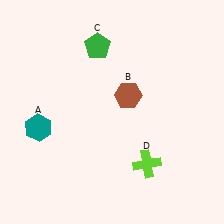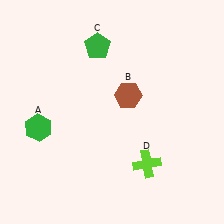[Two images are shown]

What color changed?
The hexagon (A) changed from teal in Image 1 to green in Image 2.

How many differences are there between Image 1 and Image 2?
There is 1 difference between the two images.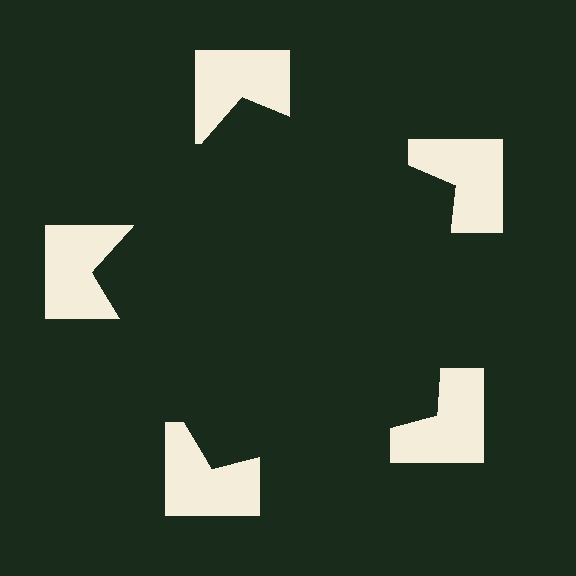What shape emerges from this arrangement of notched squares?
An illusory pentagon — its edges are inferred from the aligned wedge cuts in the notched squares, not physically drawn.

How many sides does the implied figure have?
5 sides.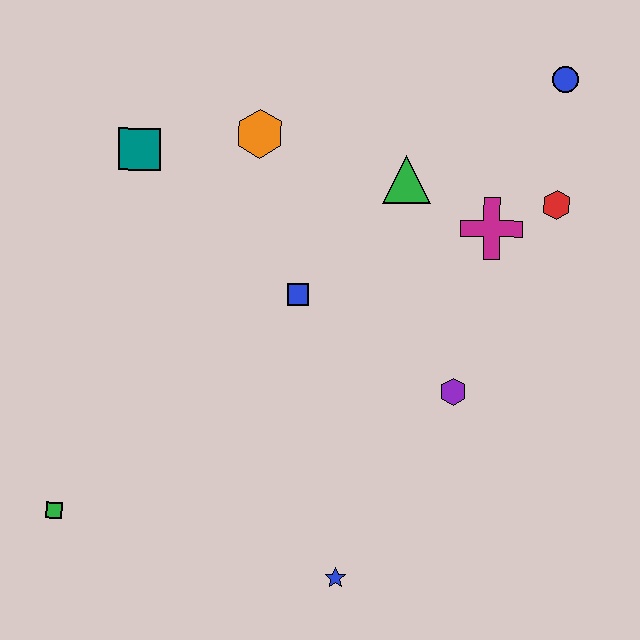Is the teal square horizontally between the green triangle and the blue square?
No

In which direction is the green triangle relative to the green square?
The green triangle is to the right of the green square.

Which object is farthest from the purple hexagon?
The green square is farthest from the purple hexagon.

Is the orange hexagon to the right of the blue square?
No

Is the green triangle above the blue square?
Yes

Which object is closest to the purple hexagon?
The magenta cross is closest to the purple hexagon.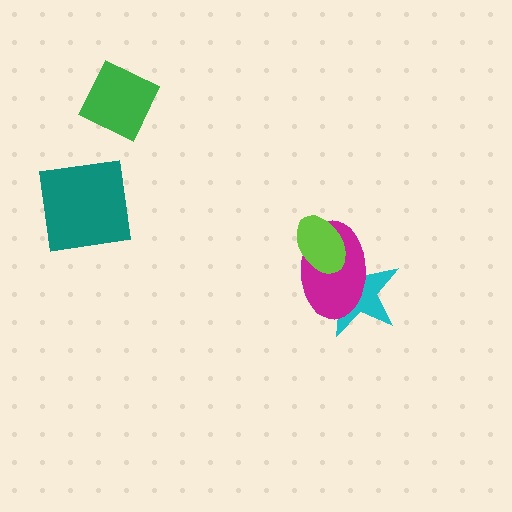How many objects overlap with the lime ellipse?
2 objects overlap with the lime ellipse.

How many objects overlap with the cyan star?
2 objects overlap with the cyan star.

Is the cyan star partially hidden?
Yes, it is partially covered by another shape.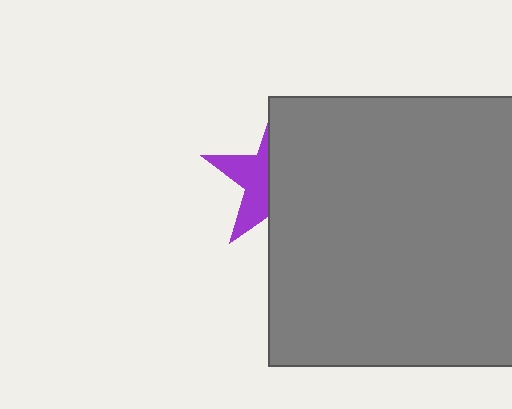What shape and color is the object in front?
The object in front is a gray rectangle.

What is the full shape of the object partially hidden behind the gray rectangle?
The partially hidden object is a purple star.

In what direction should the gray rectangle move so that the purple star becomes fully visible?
The gray rectangle should move right. That is the shortest direction to clear the overlap and leave the purple star fully visible.